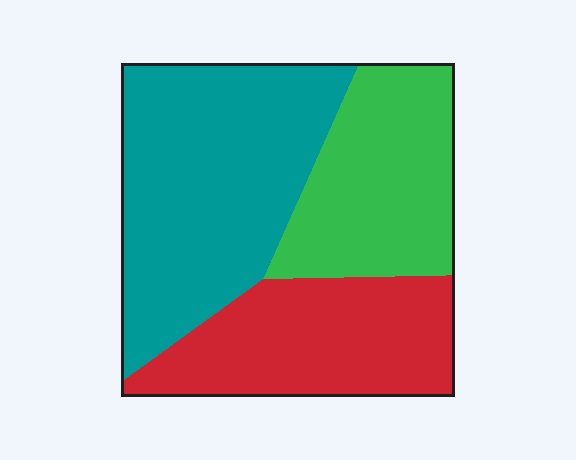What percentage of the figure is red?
Red covers 29% of the figure.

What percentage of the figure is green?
Green covers about 30% of the figure.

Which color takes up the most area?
Teal, at roughly 45%.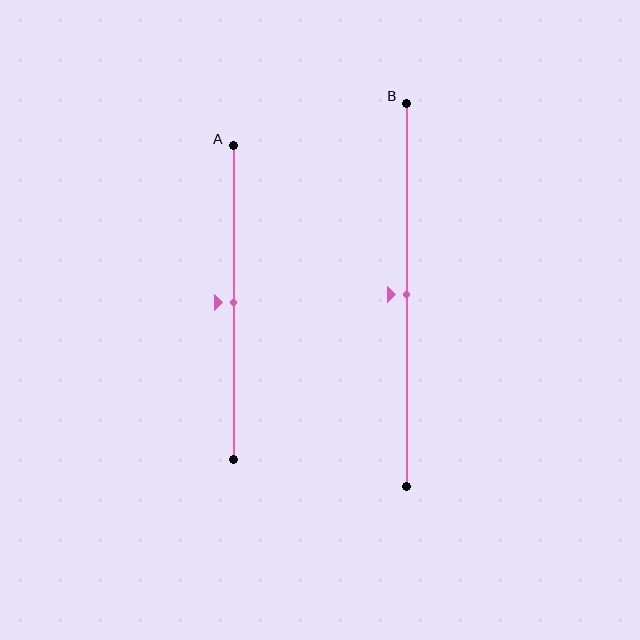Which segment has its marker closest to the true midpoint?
Segment A has its marker closest to the true midpoint.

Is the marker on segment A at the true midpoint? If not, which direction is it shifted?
Yes, the marker on segment A is at the true midpoint.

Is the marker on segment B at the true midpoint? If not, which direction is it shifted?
Yes, the marker on segment B is at the true midpoint.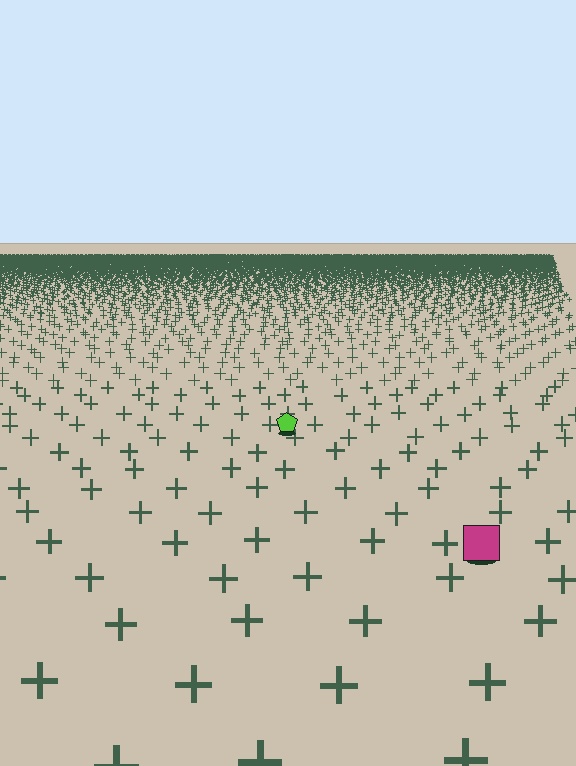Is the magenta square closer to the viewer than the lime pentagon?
Yes. The magenta square is closer — you can tell from the texture gradient: the ground texture is coarser near it.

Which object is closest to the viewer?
The magenta square is closest. The texture marks near it are larger and more spread out.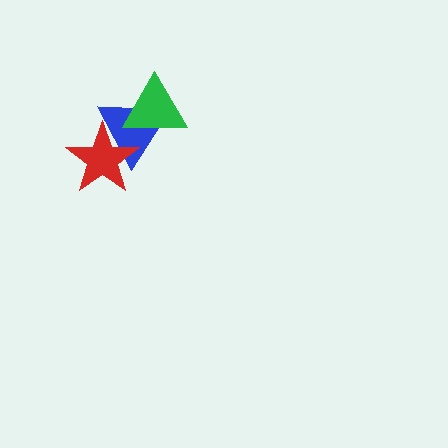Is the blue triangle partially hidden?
Yes, it is partially covered by another shape.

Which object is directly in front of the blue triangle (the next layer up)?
The red star is directly in front of the blue triangle.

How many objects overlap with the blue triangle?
2 objects overlap with the blue triangle.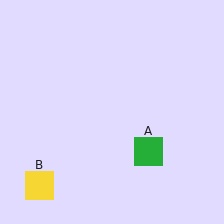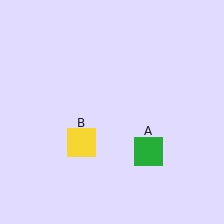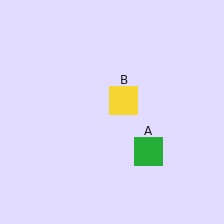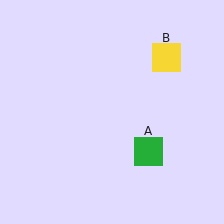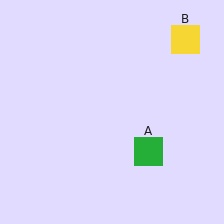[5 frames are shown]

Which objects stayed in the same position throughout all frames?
Green square (object A) remained stationary.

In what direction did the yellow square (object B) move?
The yellow square (object B) moved up and to the right.